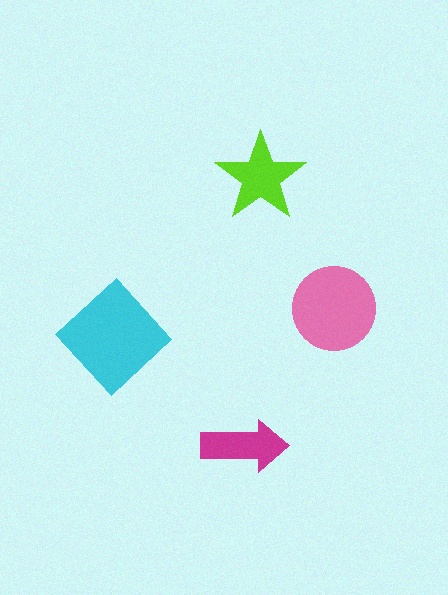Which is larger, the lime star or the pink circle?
The pink circle.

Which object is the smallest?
The magenta arrow.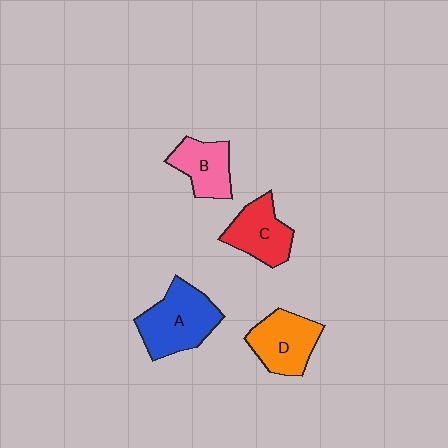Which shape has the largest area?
Shape A (blue).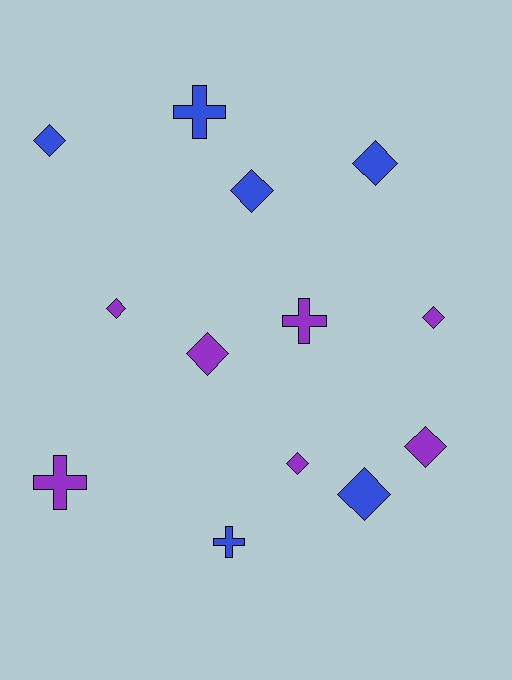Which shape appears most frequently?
Diamond, with 9 objects.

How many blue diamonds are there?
There are 4 blue diamonds.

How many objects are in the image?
There are 13 objects.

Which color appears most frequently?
Purple, with 7 objects.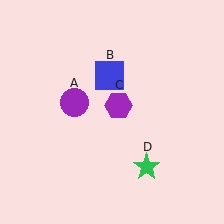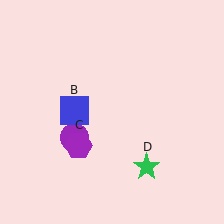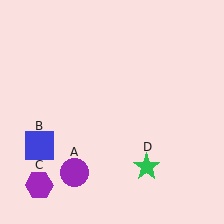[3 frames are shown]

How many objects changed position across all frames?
3 objects changed position: purple circle (object A), blue square (object B), purple hexagon (object C).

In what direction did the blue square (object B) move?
The blue square (object B) moved down and to the left.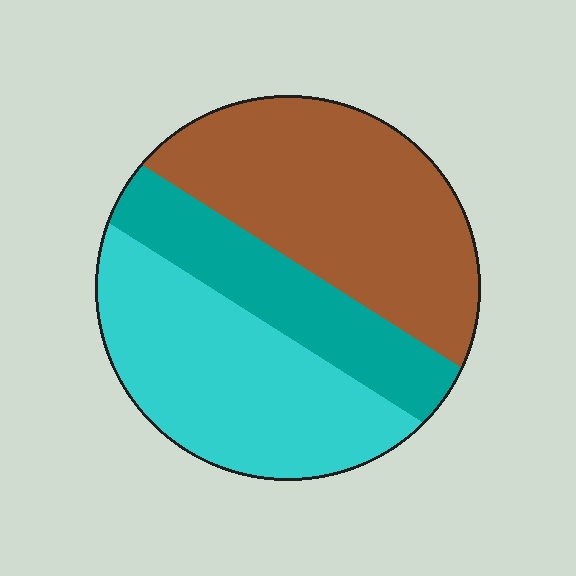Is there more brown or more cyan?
Brown.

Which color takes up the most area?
Brown, at roughly 40%.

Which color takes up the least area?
Teal, at roughly 20%.